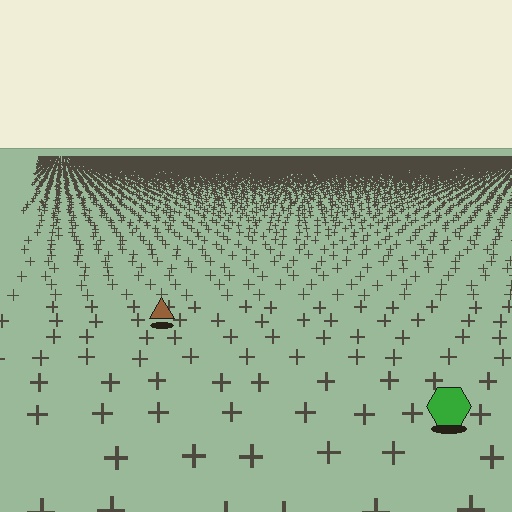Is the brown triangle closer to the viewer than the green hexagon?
No. The green hexagon is closer — you can tell from the texture gradient: the ground texture is coarser near it.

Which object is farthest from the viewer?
The brown triangle is farthest from the viewer. It appears smaller and the ground texture around it is denser.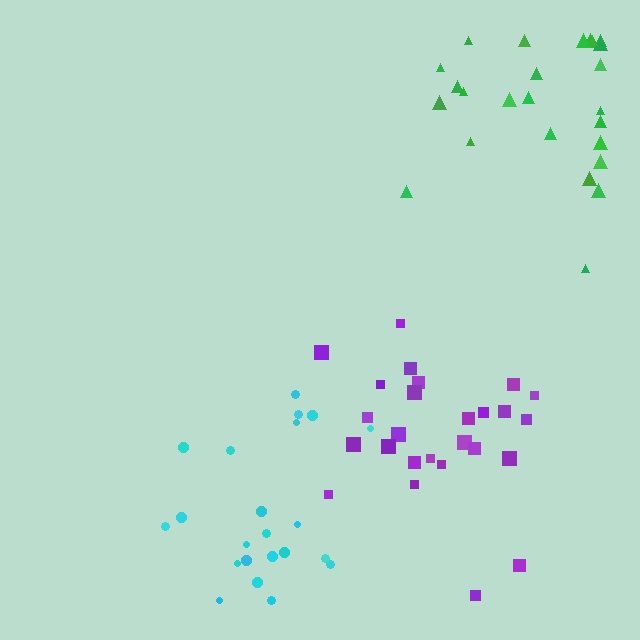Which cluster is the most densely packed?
Purple.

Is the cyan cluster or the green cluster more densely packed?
Green.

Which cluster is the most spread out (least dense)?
Cyan.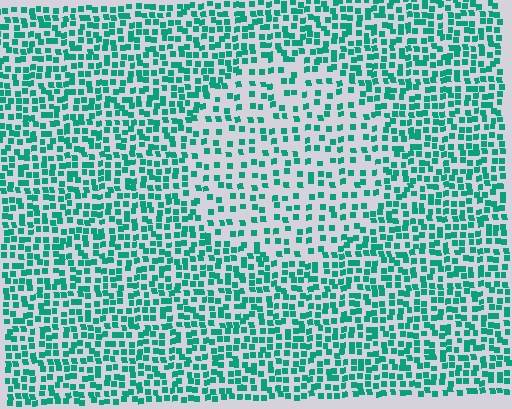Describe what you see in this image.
The image contains small teal elements arranged at two different densities. A circle-shaped region is visible where the elements are less densely packed than the surrounding area.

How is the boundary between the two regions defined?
The boundary is defined by a change in element density (approximately 1.9x ratio). All elements are the same color, size, and shape.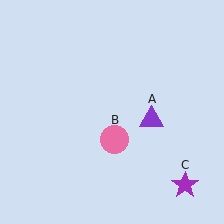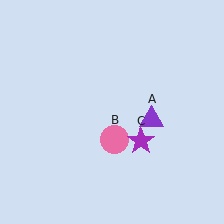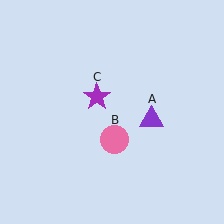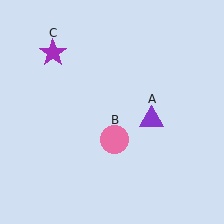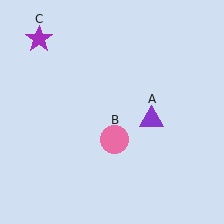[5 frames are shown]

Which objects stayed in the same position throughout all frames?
Purple triangle (object A) and pink circle (object B) remained stationary.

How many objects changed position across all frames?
1 object changed position: purple star (object C).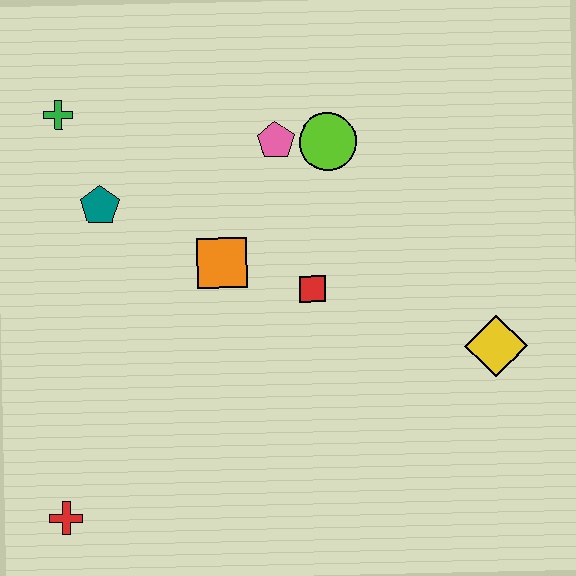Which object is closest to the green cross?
The teal pentagon is closest to the green cross.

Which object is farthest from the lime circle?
The red cross is farthest from the lime circle.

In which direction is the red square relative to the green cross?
The red square is to the right of the green cross.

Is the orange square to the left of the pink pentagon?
Yes